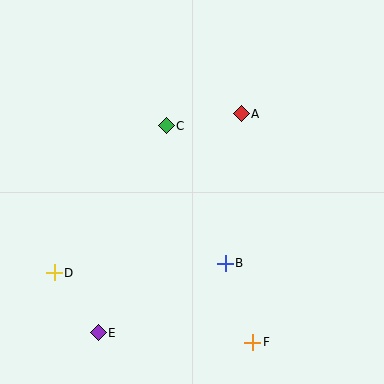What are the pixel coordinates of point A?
Point A is at (241, 114).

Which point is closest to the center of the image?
Point C at (166, 126) is closest to the center.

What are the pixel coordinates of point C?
Point C is at (166, 126).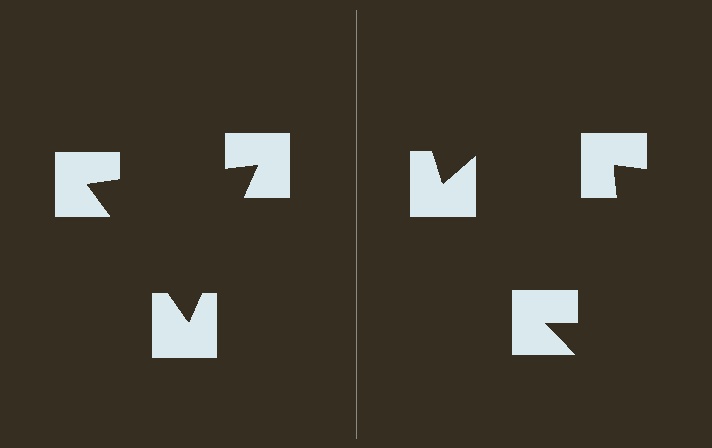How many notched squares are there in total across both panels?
6 — 3 on each side.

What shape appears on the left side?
An illusory triangle.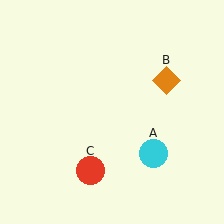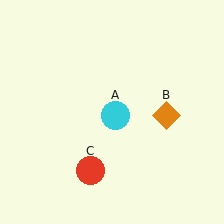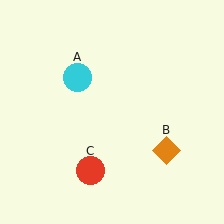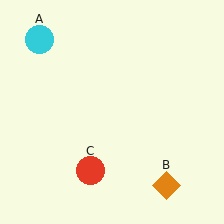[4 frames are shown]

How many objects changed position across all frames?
2 objects changed position: cyan circle (object A), orange diamond (object B).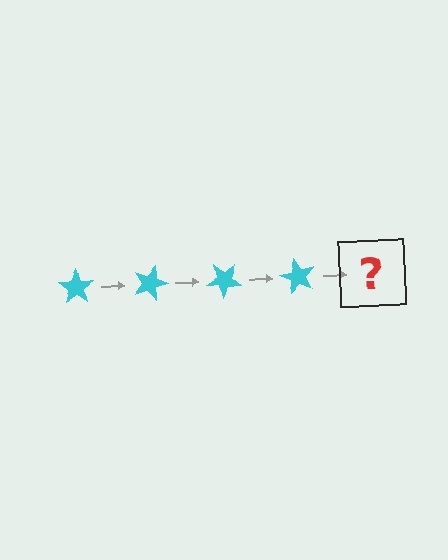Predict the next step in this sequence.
The next step is a cyan star rotated 80 degrees.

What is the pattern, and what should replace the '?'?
The pattern is that the star rotates 20 degrees each step. The '?' should be a cyan star rotated 80 degrees.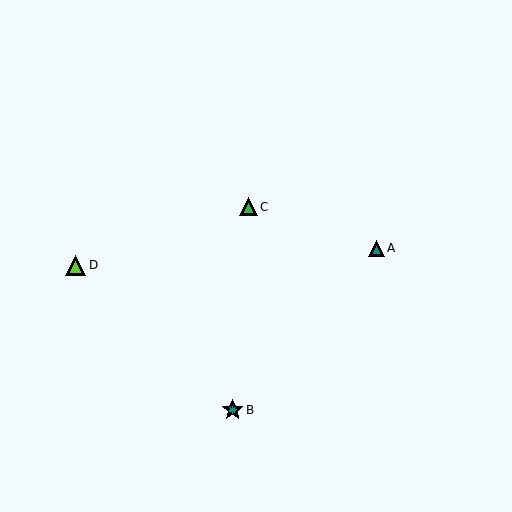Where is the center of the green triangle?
The center of the green triangle is at (248, 207).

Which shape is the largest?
The teal star (labeled B) is the largest.